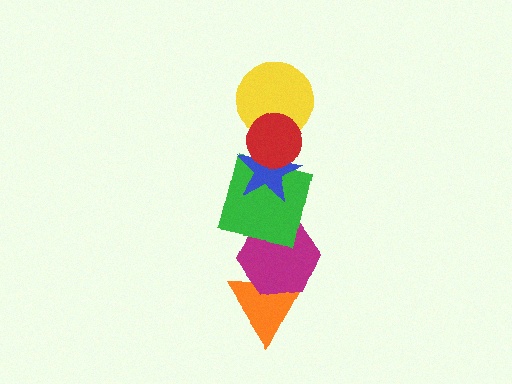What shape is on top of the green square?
The blue star is on top of the green square.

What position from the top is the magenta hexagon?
The magenta hexagon is 5th from the top.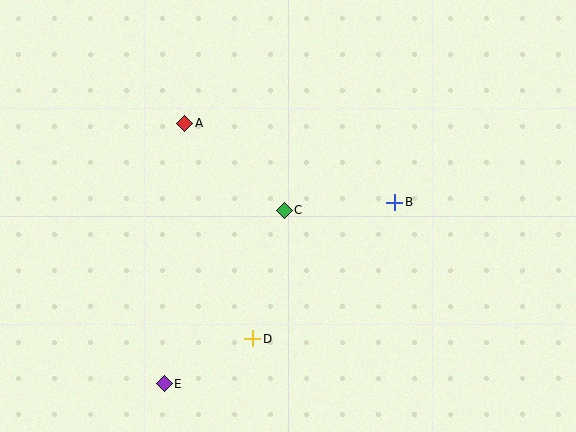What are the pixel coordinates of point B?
Point B is at (395, 202).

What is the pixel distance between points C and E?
The distance between C and E is 211 pixels.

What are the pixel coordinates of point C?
Point C is at (284, 210).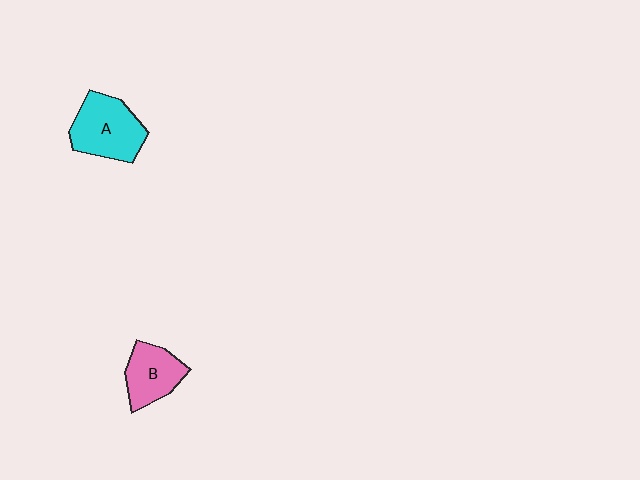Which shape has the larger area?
Shape A (cyan).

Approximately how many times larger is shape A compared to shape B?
Approximately 1.3 times.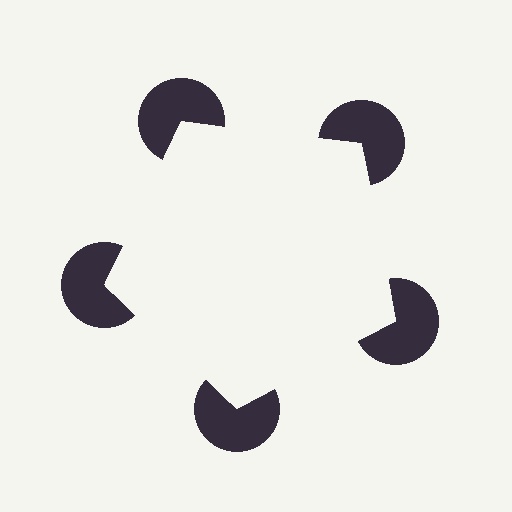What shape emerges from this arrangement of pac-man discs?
An illusory pentagon — its edges are inferred from the aligned wedge cuts in the pac-man discs, not physically drawn.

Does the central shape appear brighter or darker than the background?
It typically appears slightly brighter than the background, even though no actual brightness change is drawn.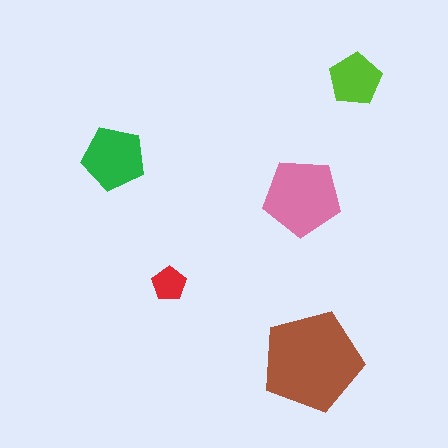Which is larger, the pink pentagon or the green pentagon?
The pink one.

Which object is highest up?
The lime pentagon is topmost.